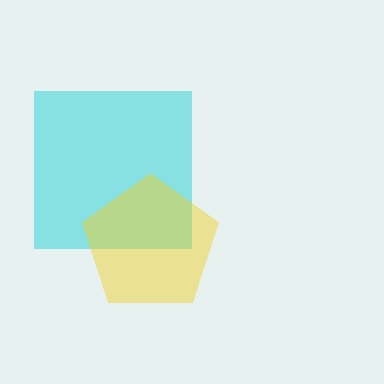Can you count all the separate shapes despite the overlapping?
Yes, there are 2 separate shapes.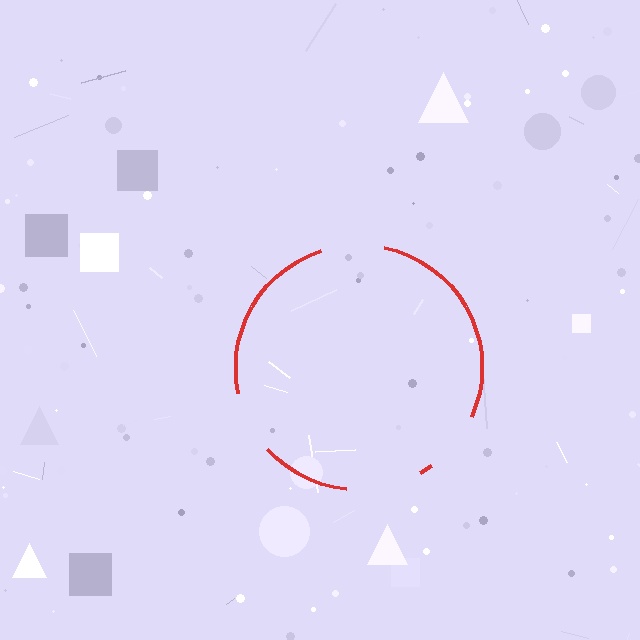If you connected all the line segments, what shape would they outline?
They would outline a circle.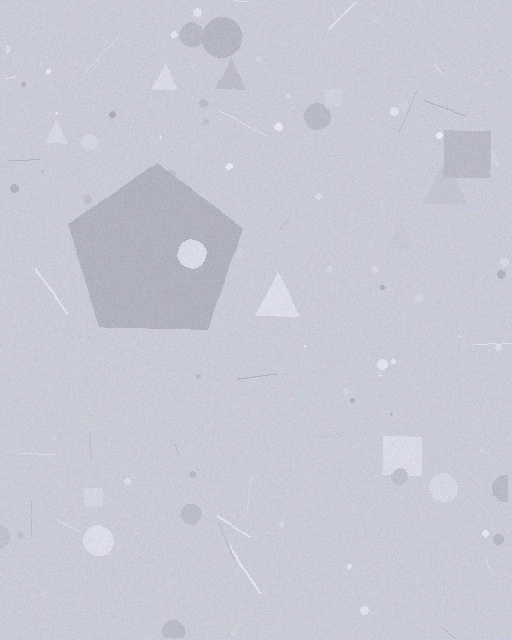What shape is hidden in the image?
A pentagon is hidden in the image.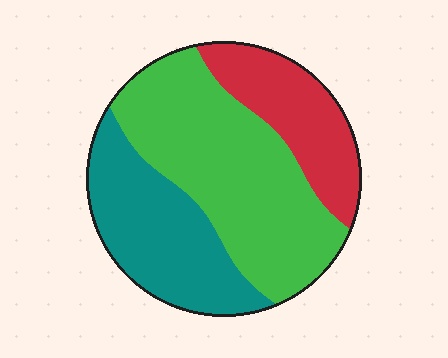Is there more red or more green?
Green.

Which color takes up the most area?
Green, at roughly 50%.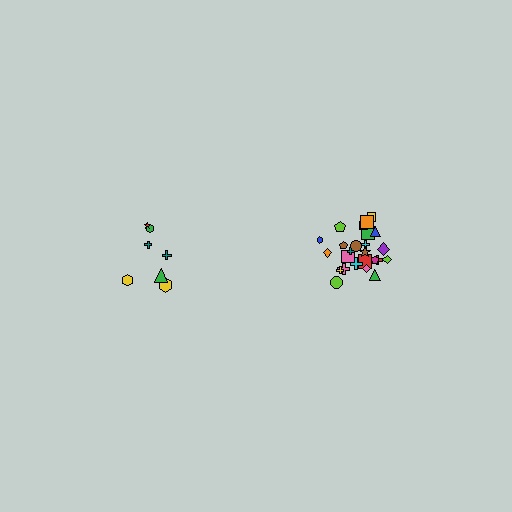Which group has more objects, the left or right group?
The right group.